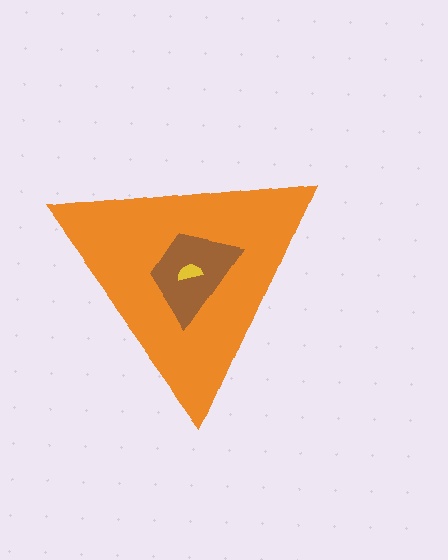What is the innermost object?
The yellow semicircle.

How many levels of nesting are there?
3.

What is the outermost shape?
The orange triangle.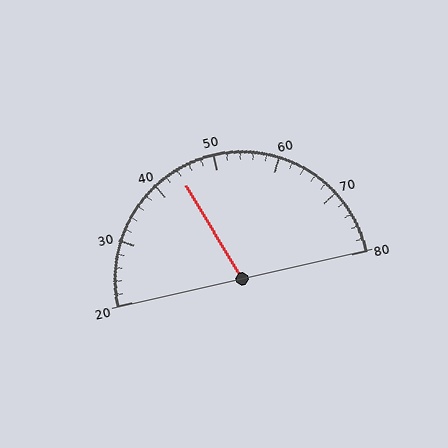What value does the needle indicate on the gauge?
The needle indicates approximately 44.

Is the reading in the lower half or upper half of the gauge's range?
The reading is in the lower half of the range (20 to 80).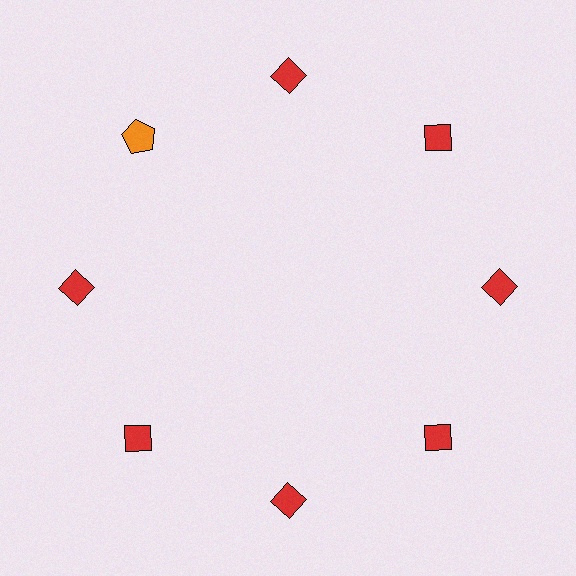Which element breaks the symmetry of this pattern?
The orange pentagon at roughly the 10 o'clock position breaks the symmetry. All other shapes are red diamonds.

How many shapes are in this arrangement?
There are 8 shapes arranged in a ring pattern.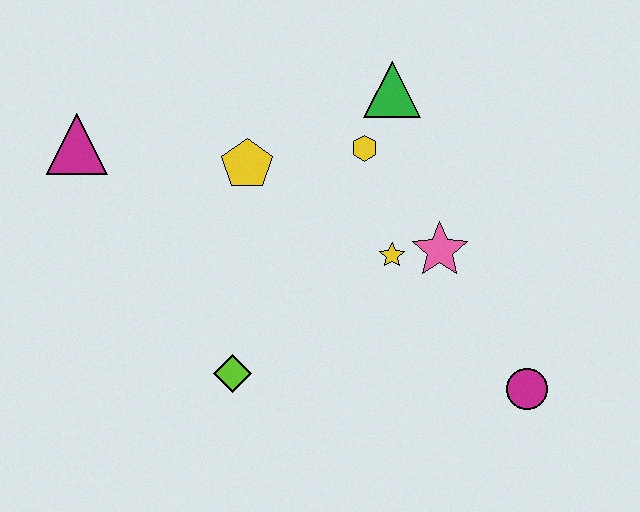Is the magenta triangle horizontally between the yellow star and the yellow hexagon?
No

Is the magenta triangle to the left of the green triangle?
Yes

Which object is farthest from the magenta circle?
The magenta triangle is farthest from the magenta circle.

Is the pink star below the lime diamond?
No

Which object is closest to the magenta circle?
The pink star is closest to the magenta circle.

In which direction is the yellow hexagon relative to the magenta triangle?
The yellow hexagon is to the right of the magenta triangle.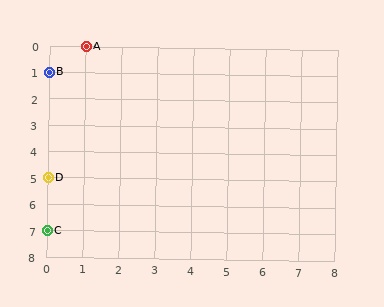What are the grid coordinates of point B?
Point B is at grid coordinates (0, 1).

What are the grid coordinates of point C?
Point C is at grid coordinates (0, 7).